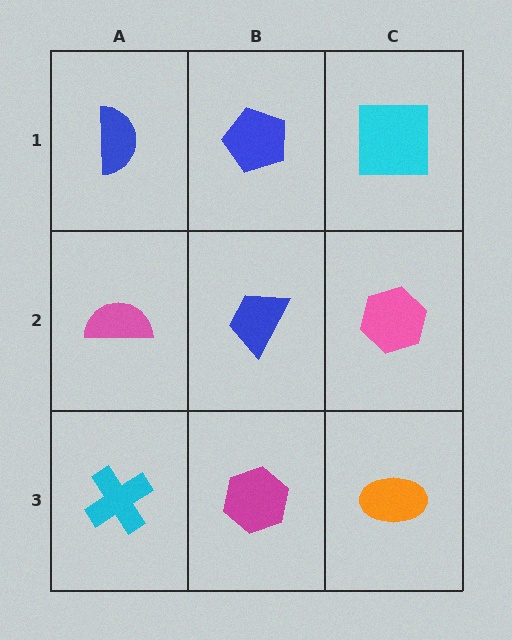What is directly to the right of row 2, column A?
A blue trapezoid.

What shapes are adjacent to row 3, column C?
A pink hexagon (row 2, column C), a magenta hexagon (row 3, column B).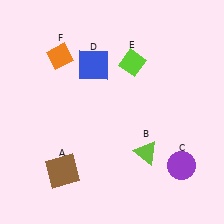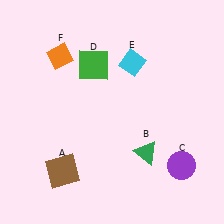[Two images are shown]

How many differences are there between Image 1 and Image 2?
There are 3 differences between the two images.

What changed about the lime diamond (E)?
In Image 1, E is lime. In Image 2, it changed to cyan.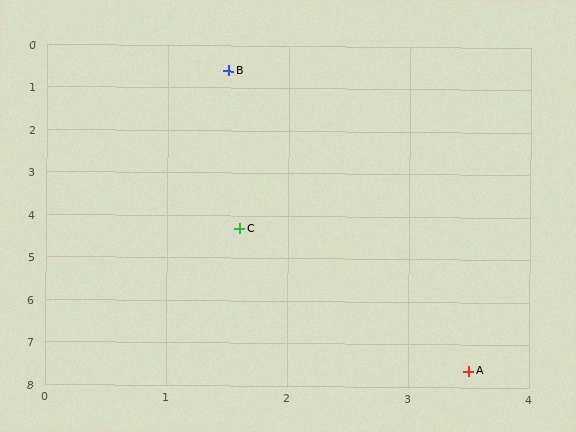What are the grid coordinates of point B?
Point B is at approximately (1.5, 0.6).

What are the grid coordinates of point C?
Point C is at approximately (1.6, 4.3).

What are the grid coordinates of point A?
Point A is at approximately (3.5, 7.6).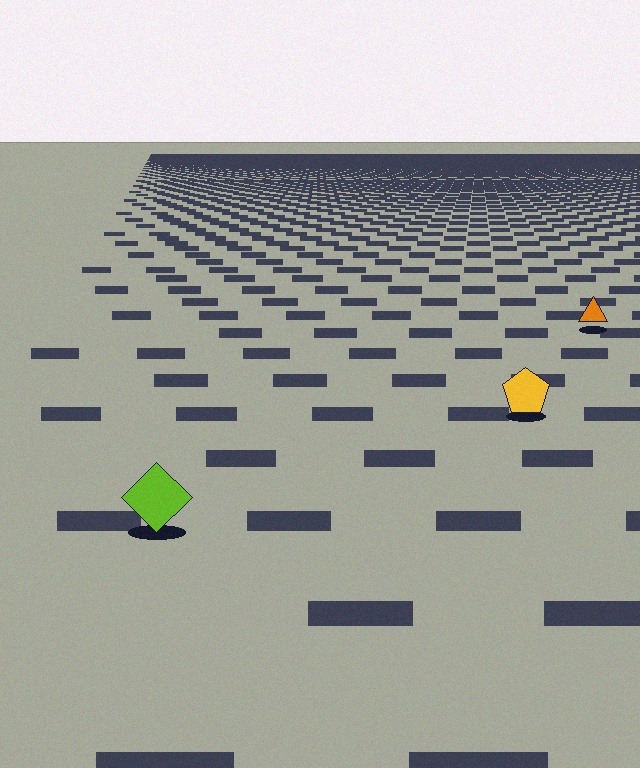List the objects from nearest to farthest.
From nearest to farthest: the lime diamond, the yellow pentagon, the orange triangle.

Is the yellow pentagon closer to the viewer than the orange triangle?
Yes. The yellow pentagon is closer — you can tell from the texture gradient: the ground texture is coarser near it.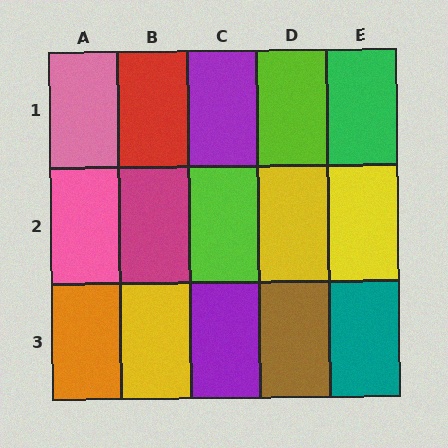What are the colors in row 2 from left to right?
Pink, magenta, lime, yellow, yellow.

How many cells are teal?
1 cell is teal.